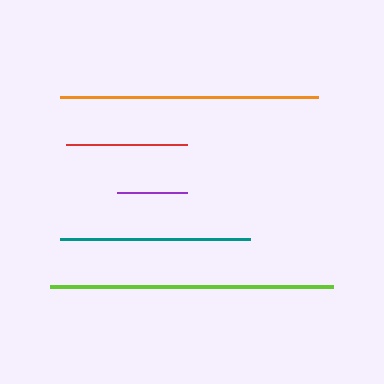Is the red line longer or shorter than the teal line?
The teal line is longer than the red line.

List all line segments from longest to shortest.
From longest to shortest: lime, orange, teal, red, purple.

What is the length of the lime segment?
The lime segment is approximately 283 pixels long.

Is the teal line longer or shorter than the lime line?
The lime line is longer than the teal line.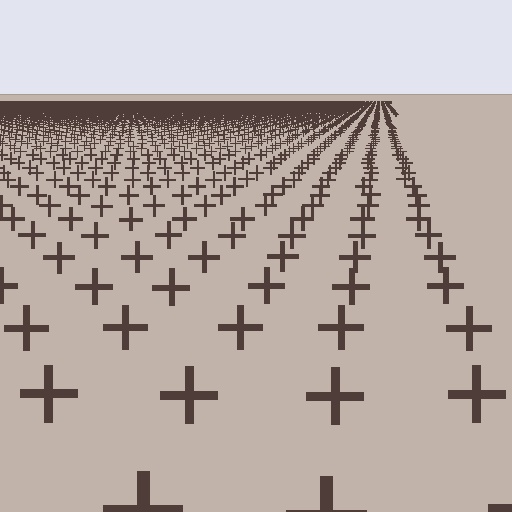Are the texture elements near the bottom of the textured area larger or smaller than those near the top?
Larger. Near the bottom, elements are closer to the viewer and appear at a bigger on-screen size.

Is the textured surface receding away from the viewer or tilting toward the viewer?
The surface is receding away from the viewer. Texture elements get smaller and denser toward the top.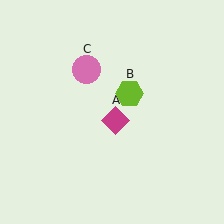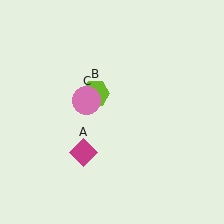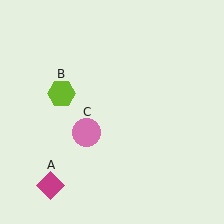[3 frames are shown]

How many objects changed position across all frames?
3 objects changed position: magenta diamond (object A), lime hexagon (object B), pink circle (object C).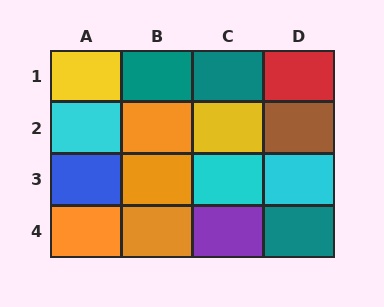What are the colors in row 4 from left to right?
Orange, orange, purple, teal.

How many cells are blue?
1 cell is blue.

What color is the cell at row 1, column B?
Teal.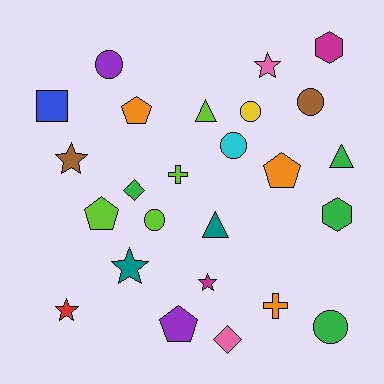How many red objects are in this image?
There is 1 red object.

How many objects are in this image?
There are 25 objects.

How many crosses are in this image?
There are 2 crosses.